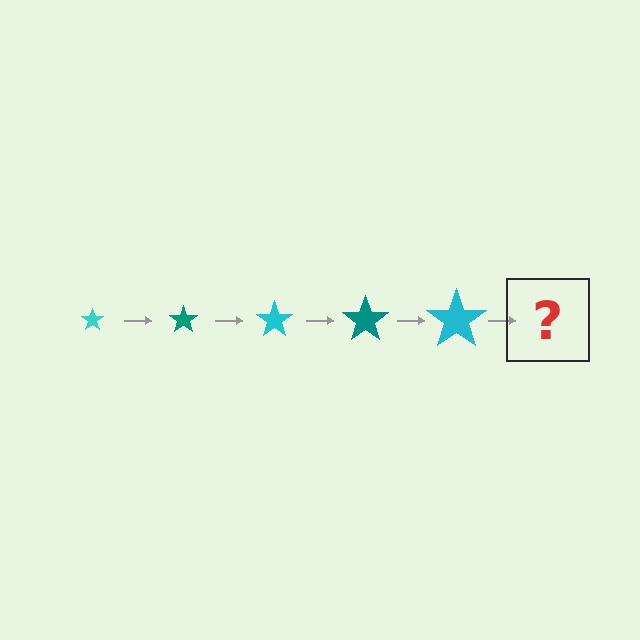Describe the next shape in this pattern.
It should be a teal star, larger than the previous one.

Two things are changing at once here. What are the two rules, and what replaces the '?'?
The two rules are that the star grows larger each step and the color cycles through cyan and teal. The '?' should be a teal star, larger than the previous one.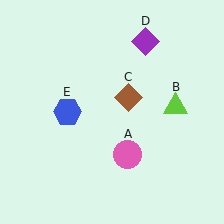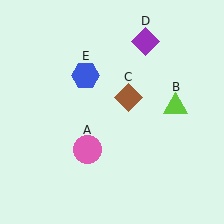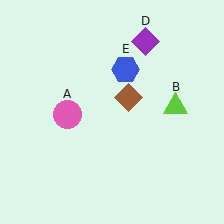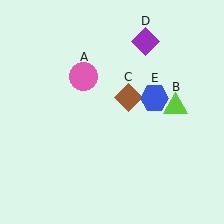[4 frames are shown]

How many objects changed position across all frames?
2 objects changed position: pink circle (object A), blue hexagon (object E).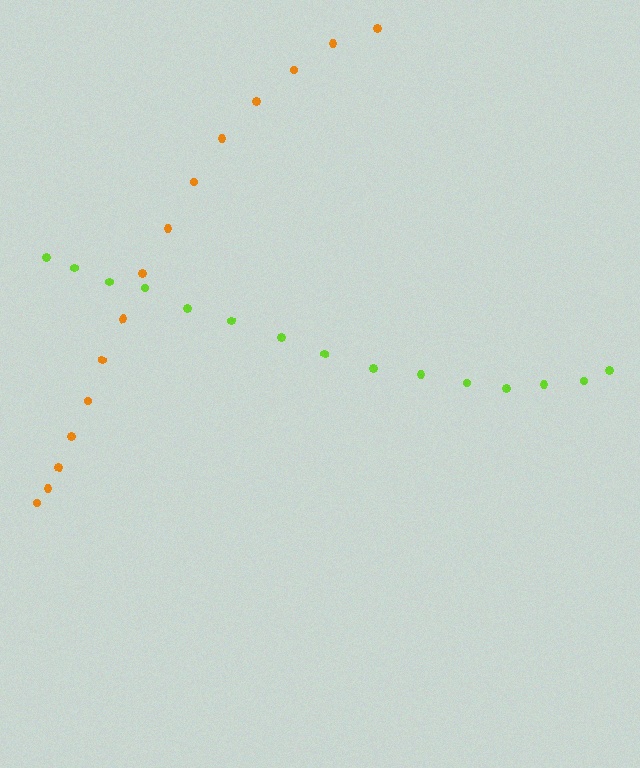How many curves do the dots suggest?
There are 2 distinct paths.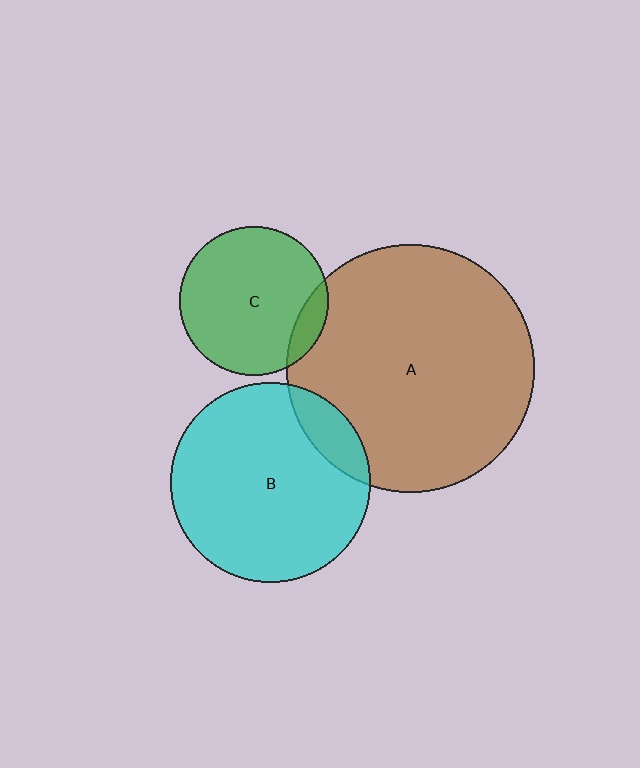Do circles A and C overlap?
Yes.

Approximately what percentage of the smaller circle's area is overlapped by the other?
Approximately 10%.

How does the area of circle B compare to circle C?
Approximately 1.8 times.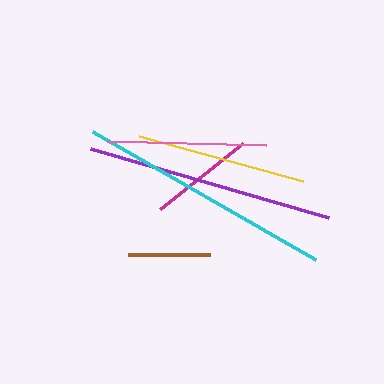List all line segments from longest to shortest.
From longest to shortest: cyan, purple, yellow, pink, magenta, brown.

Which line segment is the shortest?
The brown line is the shortest at approximately 82 pixels.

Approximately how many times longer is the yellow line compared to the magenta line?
The yellow line is approximately 1.6 times the length of the magenta line.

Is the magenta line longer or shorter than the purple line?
The purple line is longer than the magenta line.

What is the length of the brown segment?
The brown segment is approximately 82 pixels long.